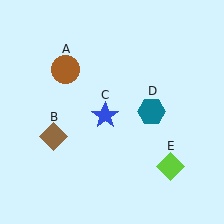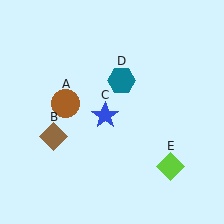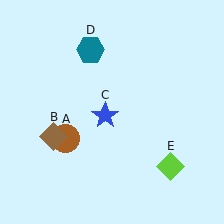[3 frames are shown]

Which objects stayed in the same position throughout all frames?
Brown diamond (object B) and blue star (object C) and lime diamond (object E) remained stationary.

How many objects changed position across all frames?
2 objects changed position: brown circle (object A), teal hexagon (object D).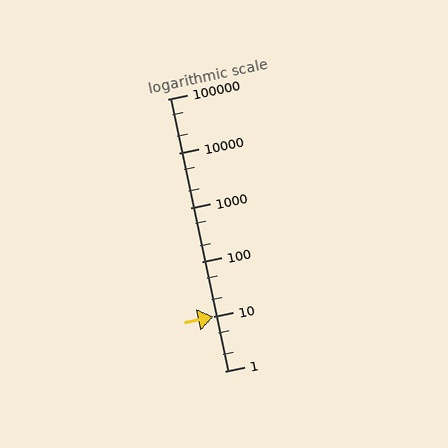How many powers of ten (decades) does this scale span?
The scale spans 5 decades, from 1 to 100000.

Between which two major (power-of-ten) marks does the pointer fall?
The pointer is between 10 and 100.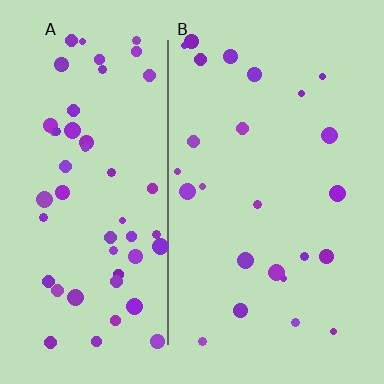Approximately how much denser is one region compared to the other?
Approximately 2.2× — region A over region B.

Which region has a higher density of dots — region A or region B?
A (the left).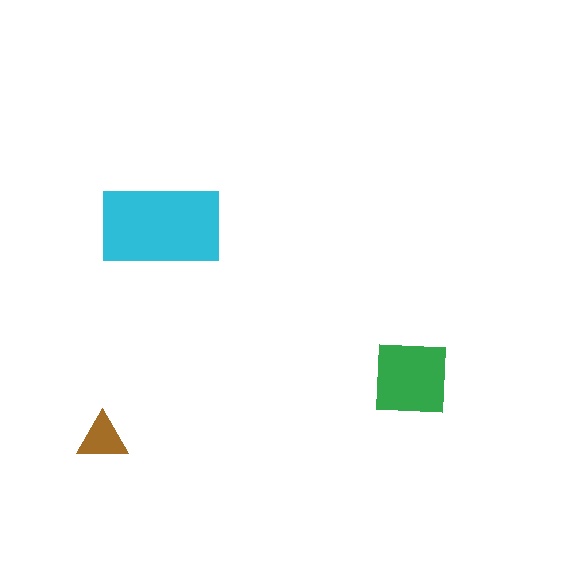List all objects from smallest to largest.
The brown triangle, the green square, the cyan rectangle.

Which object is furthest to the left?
The brown triangle is leftmost.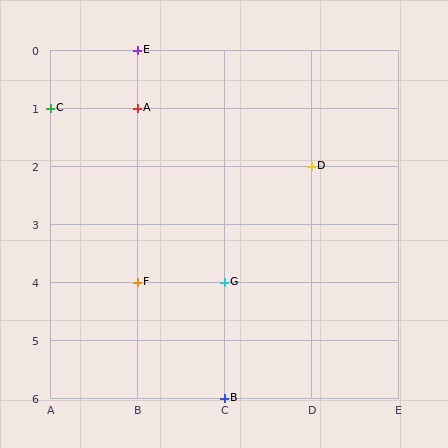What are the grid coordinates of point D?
Point D is at grid coordinates (D, 2).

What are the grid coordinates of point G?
Point G is at grid coordinates (C, 4).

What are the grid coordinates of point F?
Point F is at grid coordinates (B, 4).